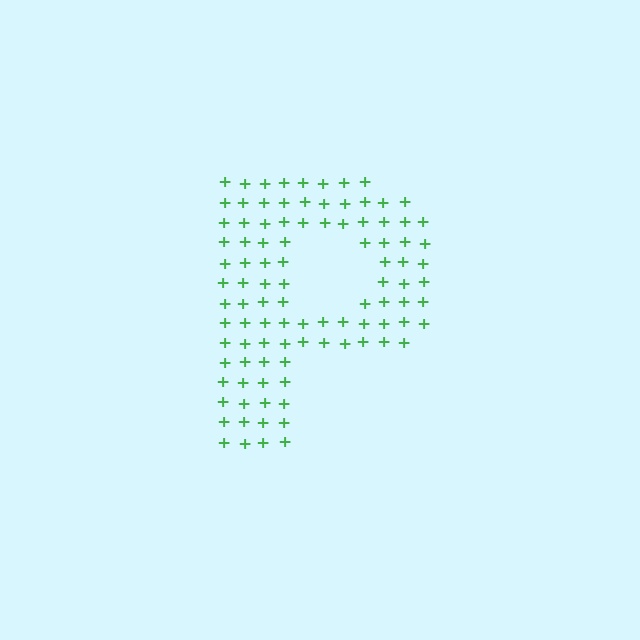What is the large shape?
The large shape is the letter P.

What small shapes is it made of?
It is made of small plus signs.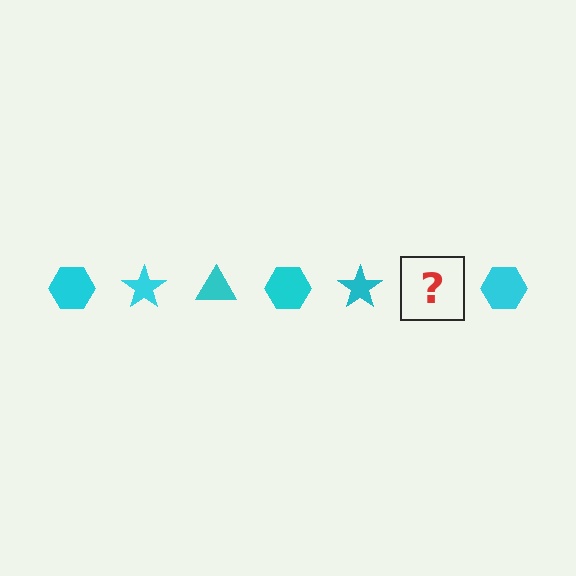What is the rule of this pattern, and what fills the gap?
The rule is that the pattern cycles through hexagon, star, triangle shapes in cyan. The gap should be filled with a cyan triangle.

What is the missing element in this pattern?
The missing element is a cyan triangle.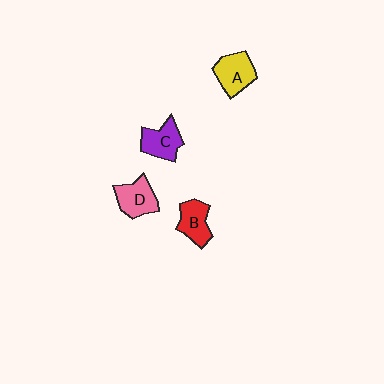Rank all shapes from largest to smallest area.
From largest to smallest: A (yellow), D (pink), C (purple), B (red).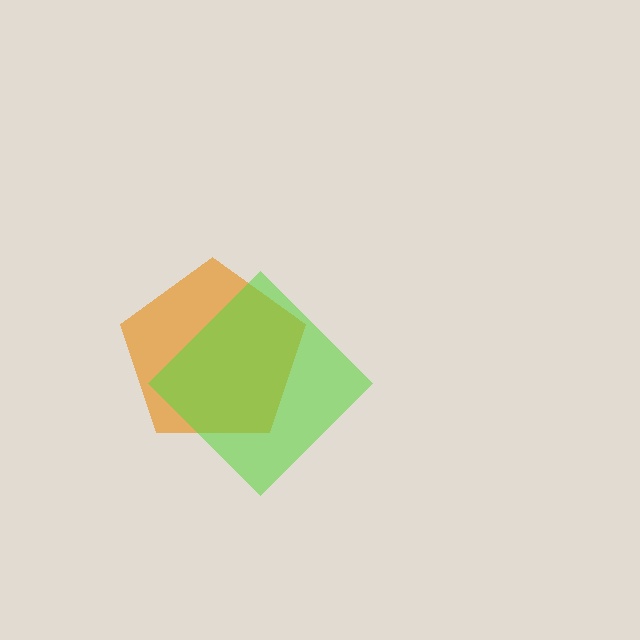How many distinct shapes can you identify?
There are 2 distinct shapes: an orange pentagon, a lime diamond.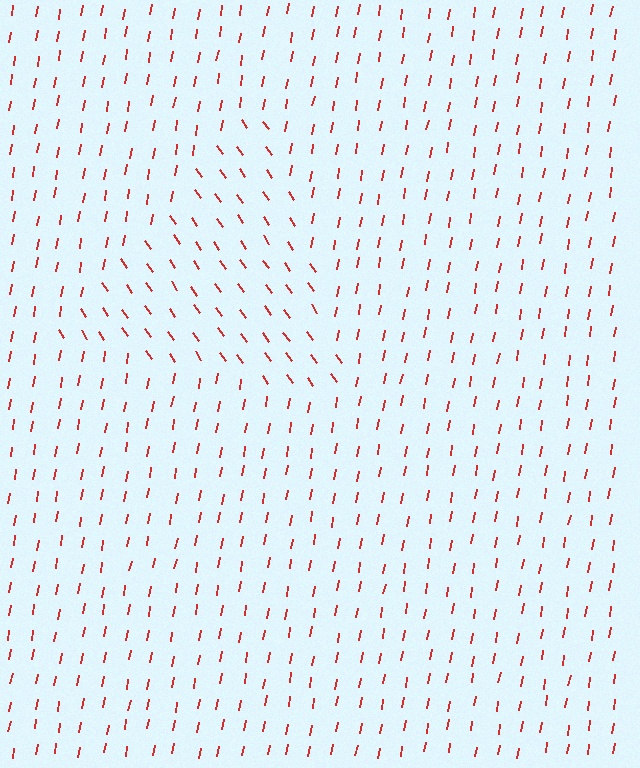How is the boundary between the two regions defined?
The boundary is defined purely by a change in line orientation (approximately 45 degrees difference). All lines are the same color and thickness.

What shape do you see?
I see a triangle.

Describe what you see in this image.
The image is filled with small red line segments. A triangle region in the image has lines oriented differently from the surrounding lines, creating a visible texture boundary.